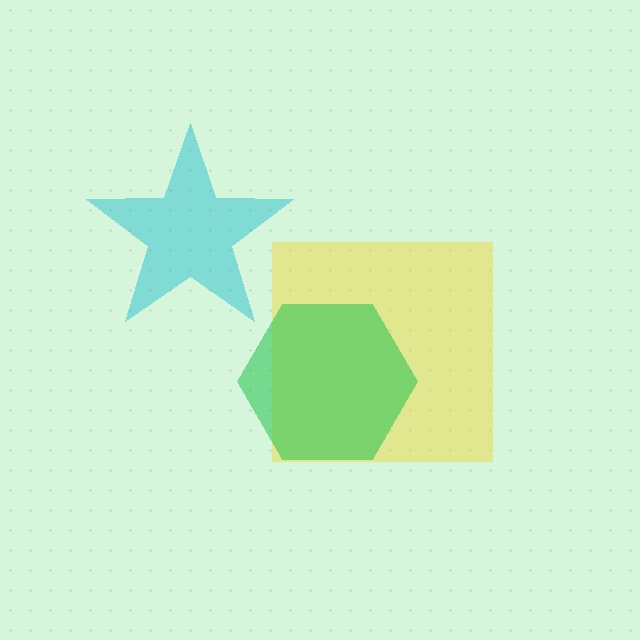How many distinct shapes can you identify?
There are 3 distinct shapes: a cyan star, a yellow square, a green hexagon.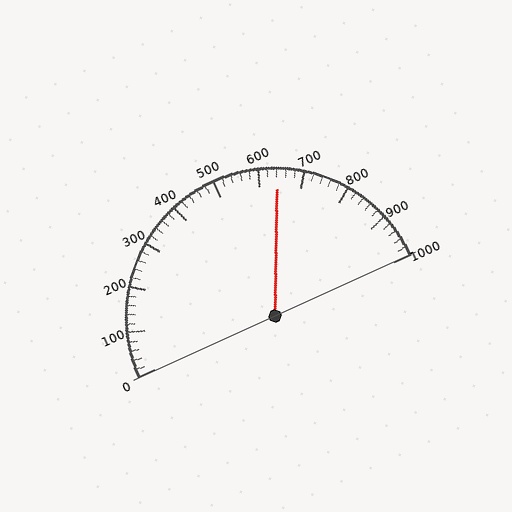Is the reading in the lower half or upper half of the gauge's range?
The reading is in the upper half of the range (0 to 1000).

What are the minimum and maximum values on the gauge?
The gauge ranges from 0 to 1000.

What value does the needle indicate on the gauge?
The needle indicates approximately 640.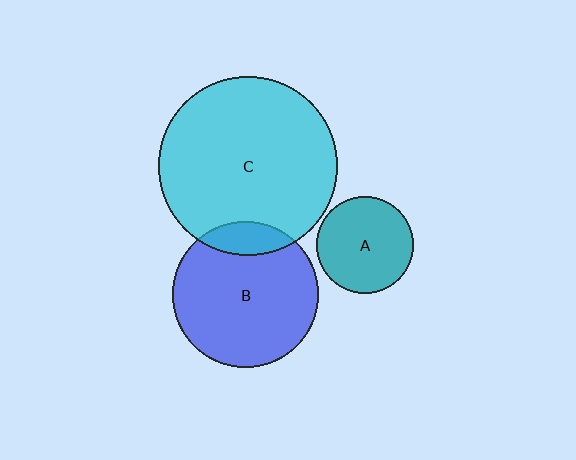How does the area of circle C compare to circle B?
Approximately 1.5 times.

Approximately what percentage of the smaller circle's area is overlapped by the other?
Approximately 15%.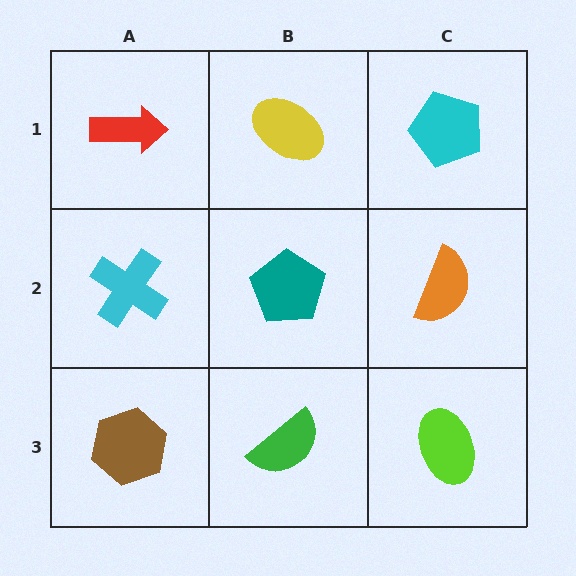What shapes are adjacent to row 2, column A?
A red arrow (row 1, column A), a brown hexagon (row 3, column A), a teal pentagon (row 2, column B).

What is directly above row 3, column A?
A cyan cross.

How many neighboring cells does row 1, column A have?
2.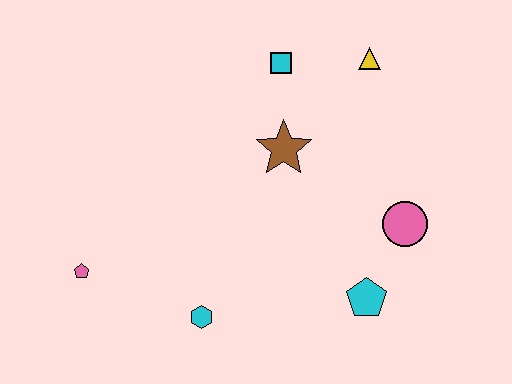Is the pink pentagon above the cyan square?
No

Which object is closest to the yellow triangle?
The cyan square is closest to the yellow triangle.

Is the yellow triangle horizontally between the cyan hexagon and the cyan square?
No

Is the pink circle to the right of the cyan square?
Yes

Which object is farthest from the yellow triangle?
The pink pentagon is farthest from the yellow triangle.